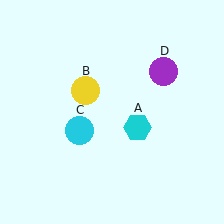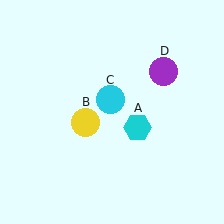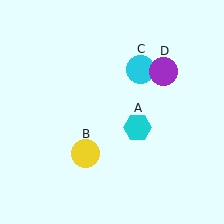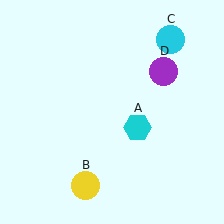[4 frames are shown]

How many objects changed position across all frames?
2 objects changed position: yellow circle (object B), cyan circle (object C).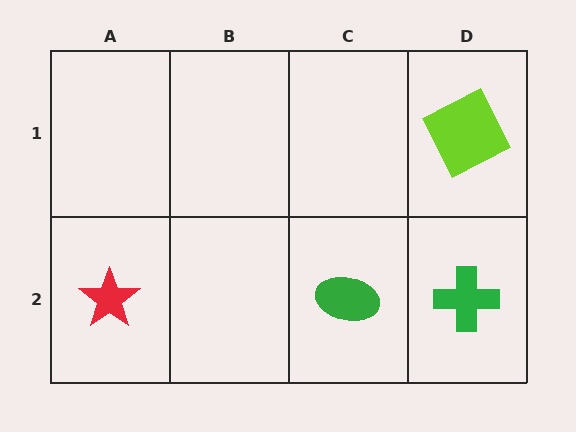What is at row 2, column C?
A green ellipse.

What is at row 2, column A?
A red star.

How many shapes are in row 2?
3 shapes.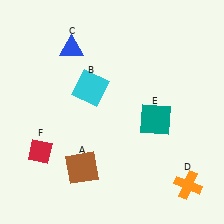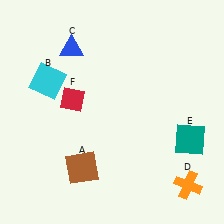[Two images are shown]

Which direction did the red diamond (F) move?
The red diamond (F) moved up.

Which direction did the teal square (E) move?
The teal square (E) moved right.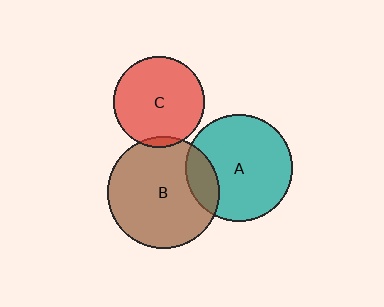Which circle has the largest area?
Circle B (brown).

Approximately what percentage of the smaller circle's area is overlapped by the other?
Approximately 15%.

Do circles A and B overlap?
Yes.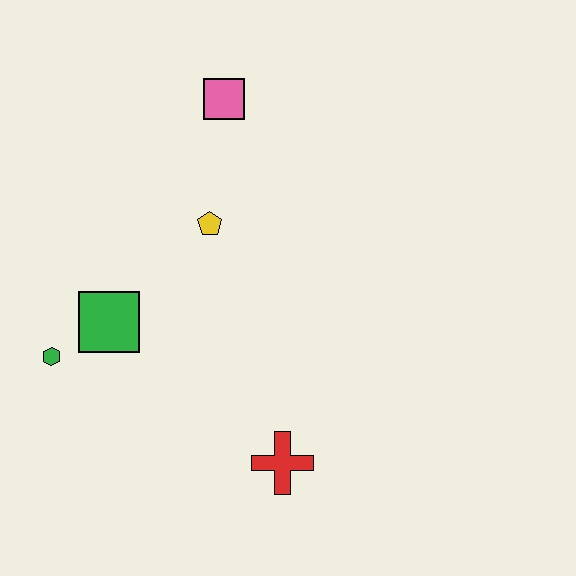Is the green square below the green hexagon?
No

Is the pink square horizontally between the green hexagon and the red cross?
Yes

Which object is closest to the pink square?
The yellow pentagon is closest to the pink square.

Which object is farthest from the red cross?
The pink square is farthest from the red cross.